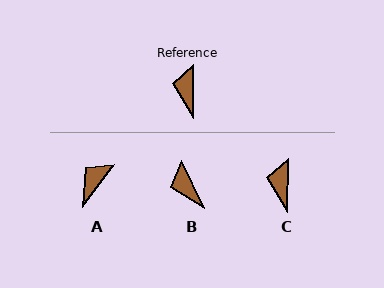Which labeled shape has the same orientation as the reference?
C.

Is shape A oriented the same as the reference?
No, it is off by about 36 degrees.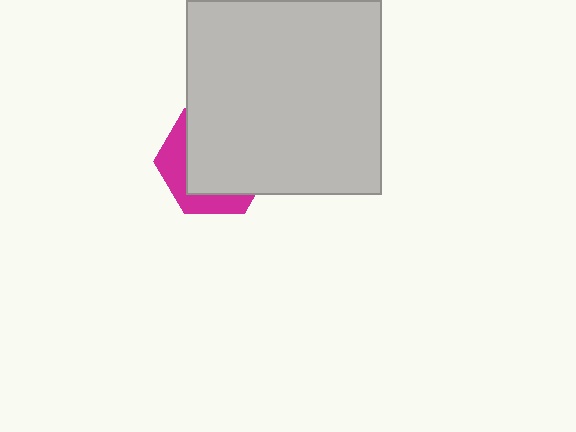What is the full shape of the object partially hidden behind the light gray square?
The partially hidden object is a magenta hexagon.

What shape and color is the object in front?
The object in front is a light gray square.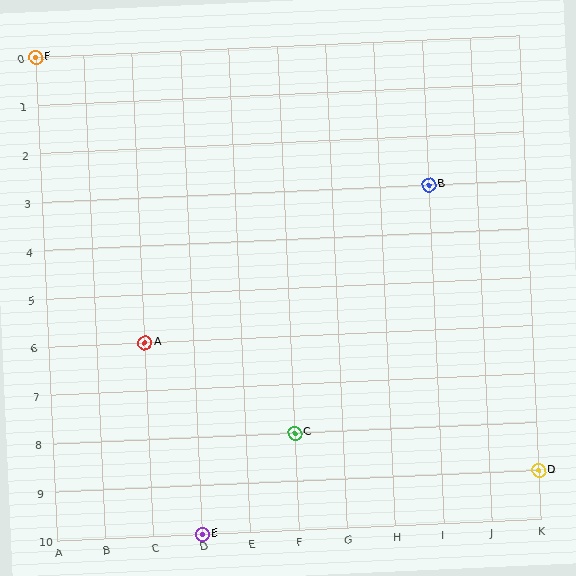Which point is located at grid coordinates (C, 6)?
Point A is at (C, 6).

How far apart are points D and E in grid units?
Points D and E are 7 columns and 1 row apart (about 7.1 grid units diagonally).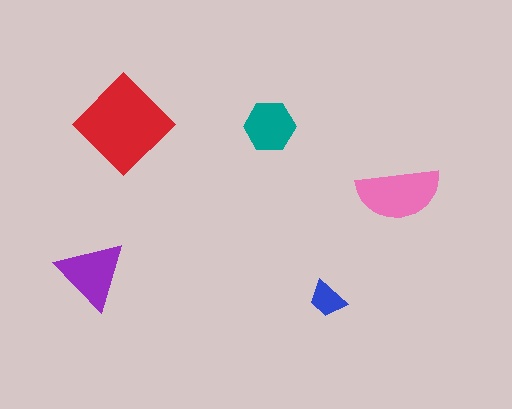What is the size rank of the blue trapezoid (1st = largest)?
5th.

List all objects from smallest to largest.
The blue trapezoid, the teal hexagon, the purple triangle, the pink semicircle, the red diamond.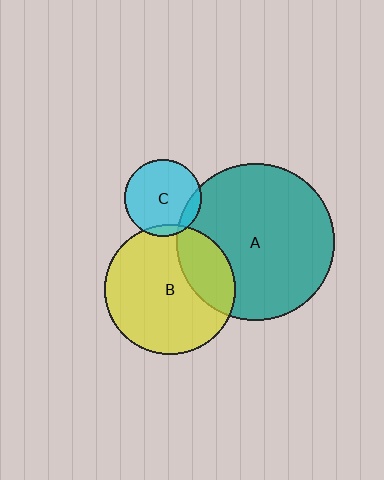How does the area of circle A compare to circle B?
Approximately 1.4 times.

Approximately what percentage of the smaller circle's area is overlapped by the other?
Approximately 25%.